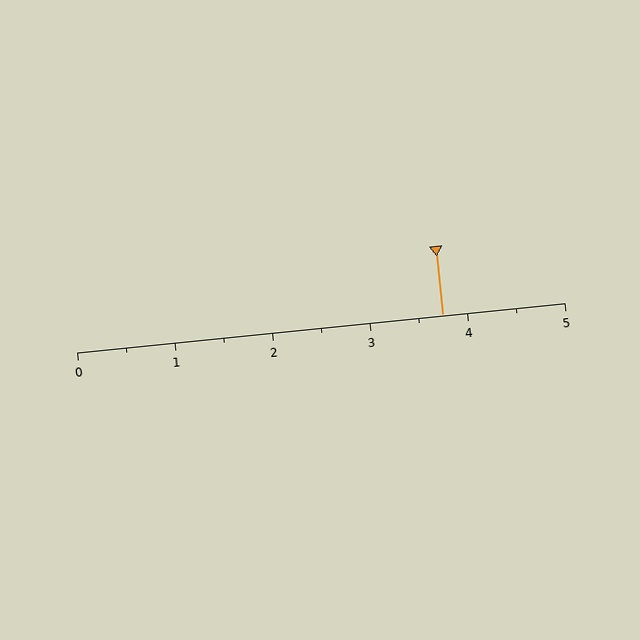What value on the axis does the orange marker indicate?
The marker indicates approximately 3.8.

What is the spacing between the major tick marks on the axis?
The major ticks are spaced 1 apart.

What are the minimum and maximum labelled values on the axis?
The axis runs from 0 to 5.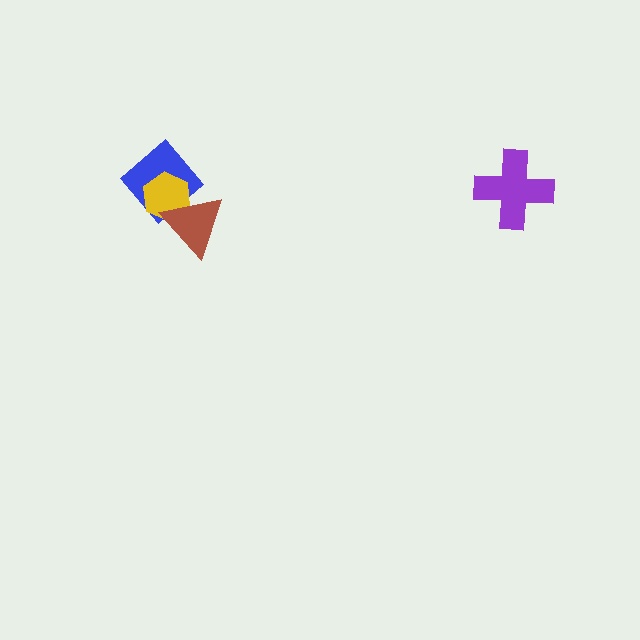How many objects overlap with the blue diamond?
2 objects overlap with the blue diamond.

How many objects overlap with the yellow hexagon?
2 objects overlap with the yellow hexagon.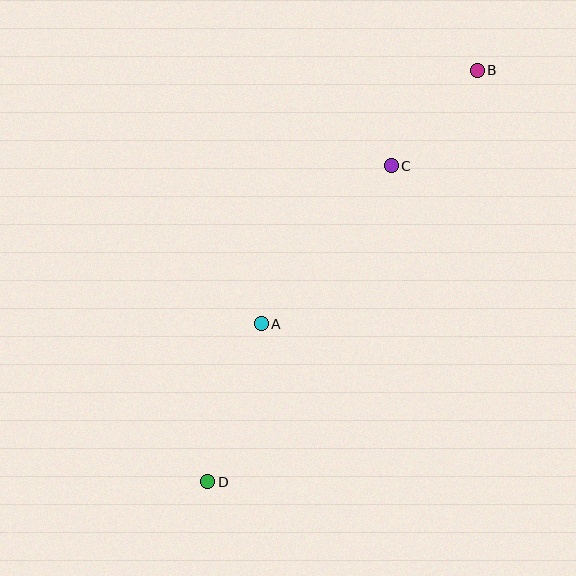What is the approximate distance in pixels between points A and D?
The distance between A and D is approximately 167 pixels.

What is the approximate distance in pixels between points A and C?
The distance between A and C is approximately 204 pixels.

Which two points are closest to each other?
Points B and C are closest to each other.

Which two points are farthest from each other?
Points B and D are farthest from each other.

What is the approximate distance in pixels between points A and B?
The distance between A and B is approximately 333 pixels.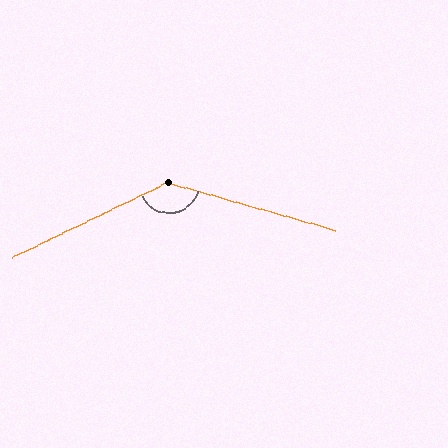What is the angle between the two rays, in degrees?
Approximately 139 degrees.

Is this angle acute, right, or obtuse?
It is obtuse.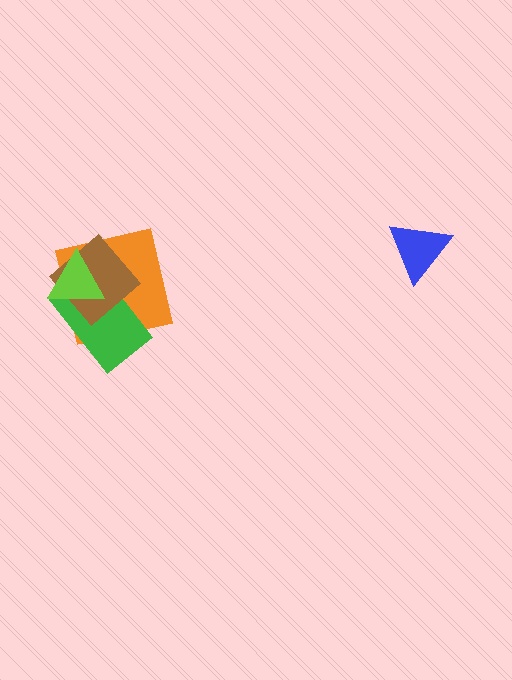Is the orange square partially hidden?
Yes, it is partially covered by another shape.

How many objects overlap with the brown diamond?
3 objects overlap with the brown diamond.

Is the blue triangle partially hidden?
No, no other shape covers it.